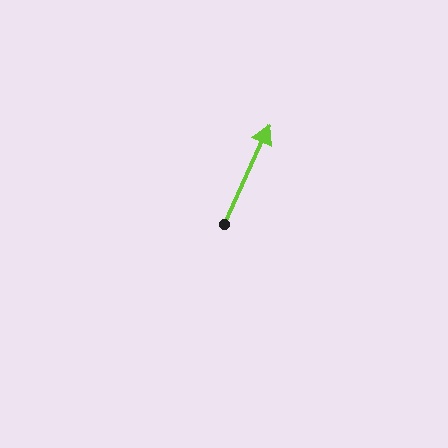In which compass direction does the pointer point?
Northeast.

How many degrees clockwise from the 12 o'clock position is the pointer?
Approximately 24 degrees.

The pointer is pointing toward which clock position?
Roughly 1 o'clock.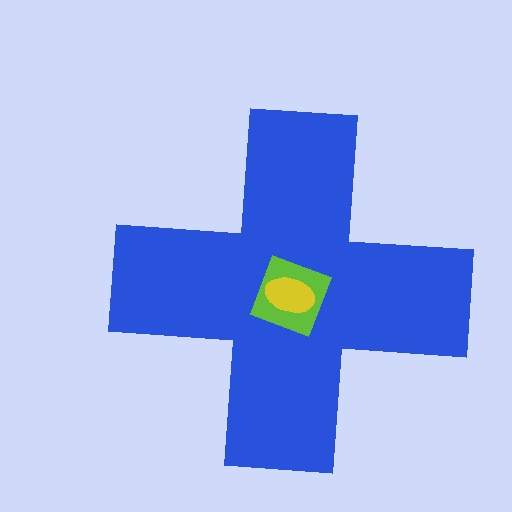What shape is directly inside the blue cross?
The lime square.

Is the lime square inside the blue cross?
Yes.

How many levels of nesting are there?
3.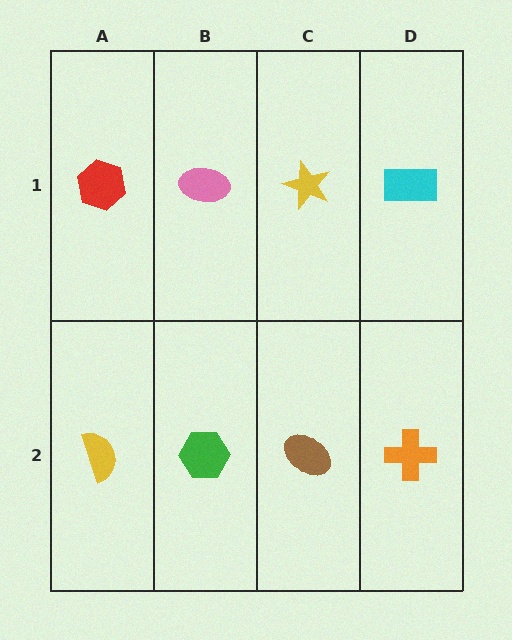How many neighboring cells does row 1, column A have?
2.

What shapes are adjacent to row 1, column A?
A yellow semicircle (row 2, column A), a pink ellipse (row 1, column B).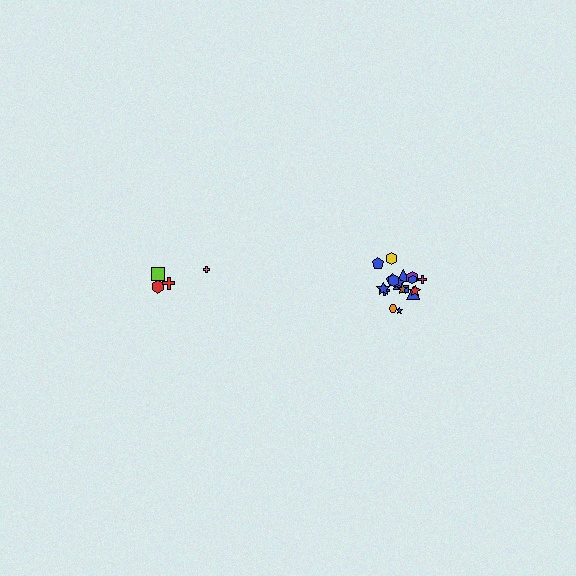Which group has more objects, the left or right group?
The right group.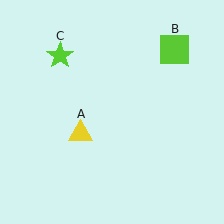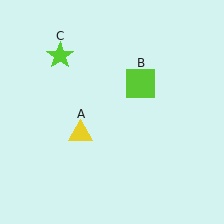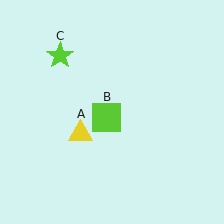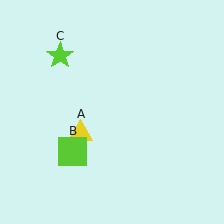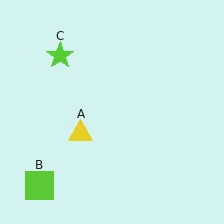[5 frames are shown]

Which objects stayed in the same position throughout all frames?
Yellow triangle (object A) and lime star (object C) remained stationary.